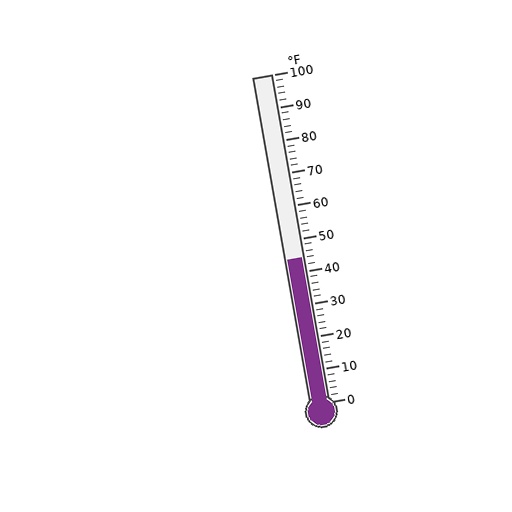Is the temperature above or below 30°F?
The temperature is above 30°F.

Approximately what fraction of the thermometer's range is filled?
The thermometer is filled to approximately 45% of its range.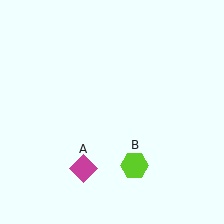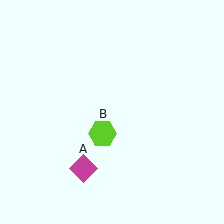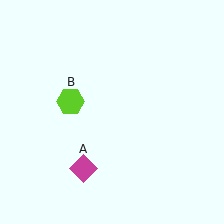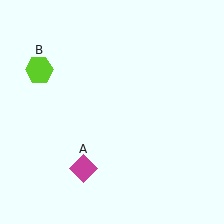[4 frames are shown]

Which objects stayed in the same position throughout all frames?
Magenta diamond (object A) remained stationary.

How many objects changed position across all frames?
1 object changed position: lime hexagon (object B).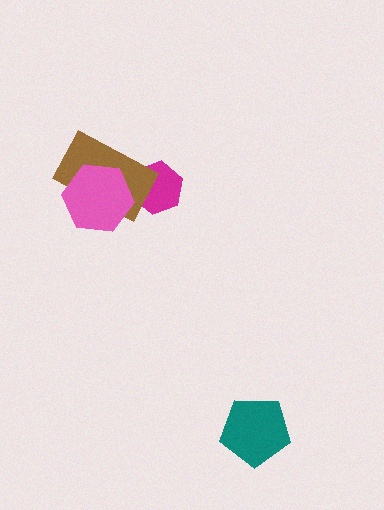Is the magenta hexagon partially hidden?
Yes, it is partially covered by another shape.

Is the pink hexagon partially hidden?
No, no other shape covers it.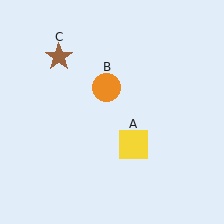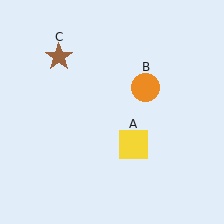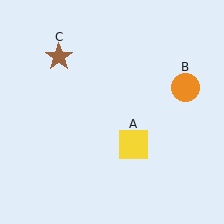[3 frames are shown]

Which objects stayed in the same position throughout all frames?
Yellow square (object A) and brown star (object C) remained stationary.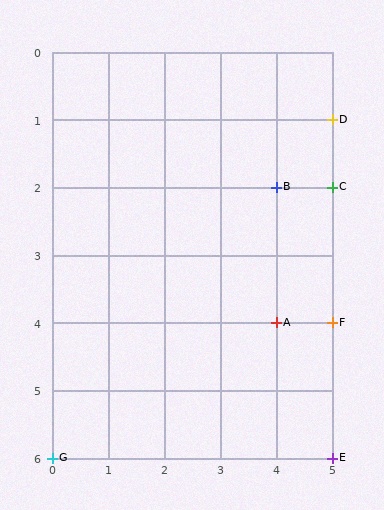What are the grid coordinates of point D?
Point D is at grid coordinates (5, 1).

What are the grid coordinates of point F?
Point F is at grid coordinates (5, 4).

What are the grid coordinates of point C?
Point C is at grid coordinates (5, 2).